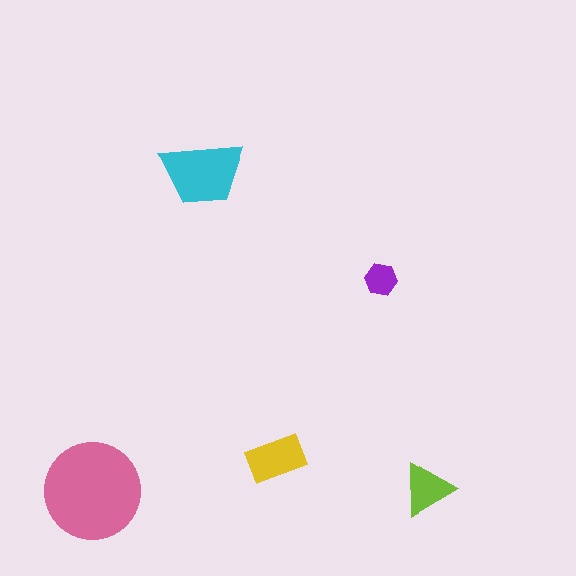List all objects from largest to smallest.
The pink circle, the cyan trapezoid, the yellow rectangle, the lime triangle, the purple hexagon.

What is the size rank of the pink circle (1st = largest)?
1st.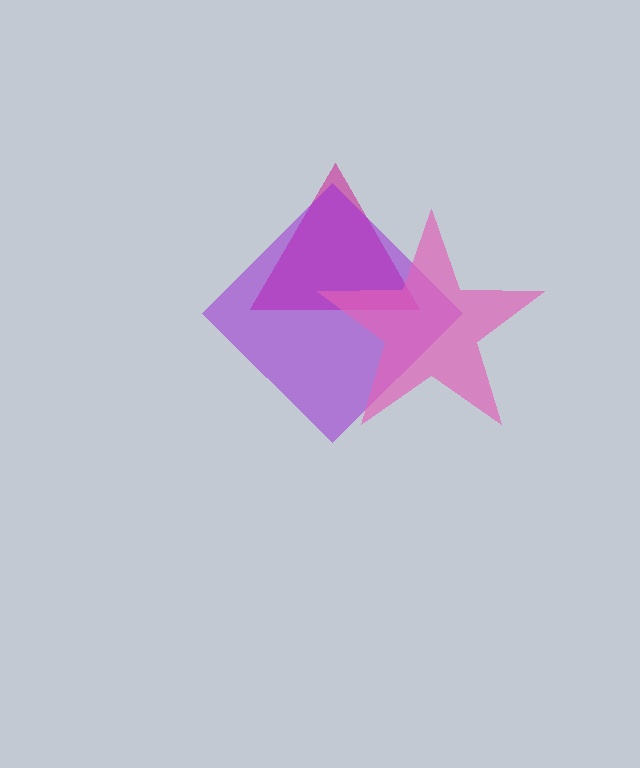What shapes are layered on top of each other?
The layered shapes are: a magenta triangle, a purple diamond, a pink star.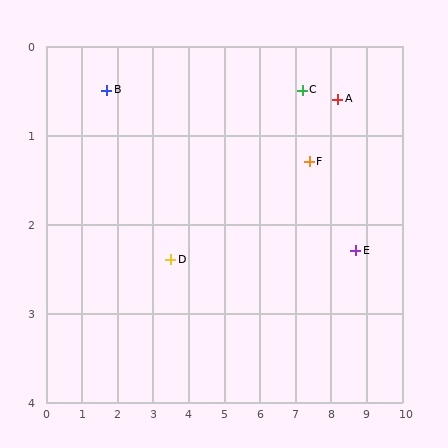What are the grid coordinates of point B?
Point B is at approximately (1.7, 0.5).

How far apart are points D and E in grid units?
Points D and E are about 5.2 grid units apart.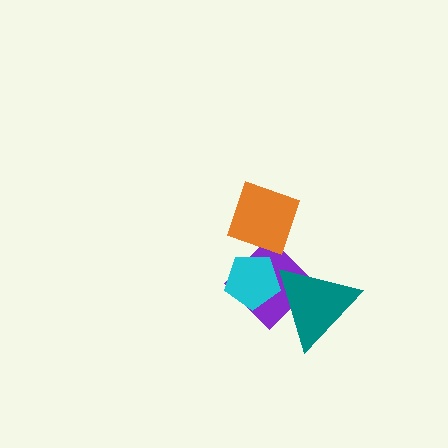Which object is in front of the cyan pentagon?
The teal triangle is in front of the cyan pentagon.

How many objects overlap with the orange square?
1 object overlaps with the orange square.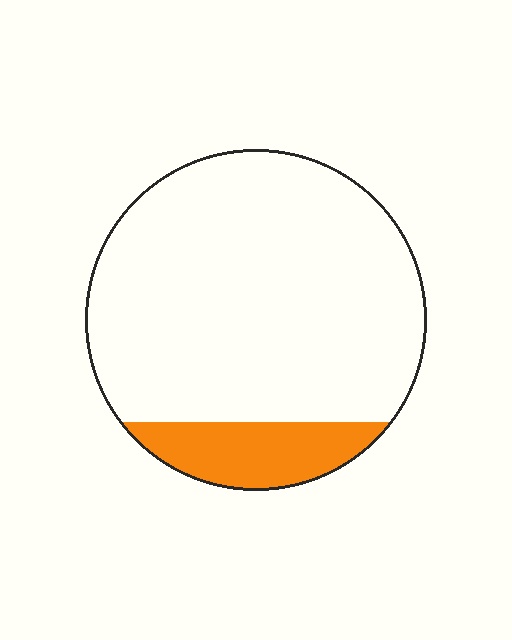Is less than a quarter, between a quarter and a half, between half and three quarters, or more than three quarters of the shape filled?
Less than a quarter.